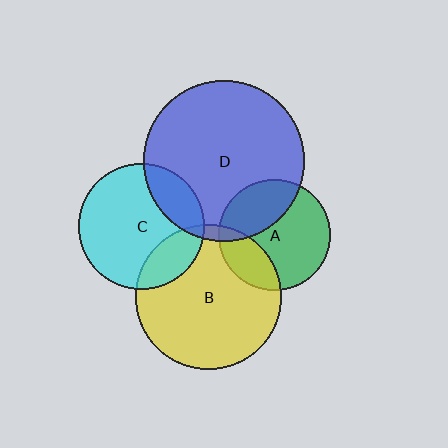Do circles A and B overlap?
Yes.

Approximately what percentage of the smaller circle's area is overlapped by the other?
Approximately 25%.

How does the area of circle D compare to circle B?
Approximately 1.2 times.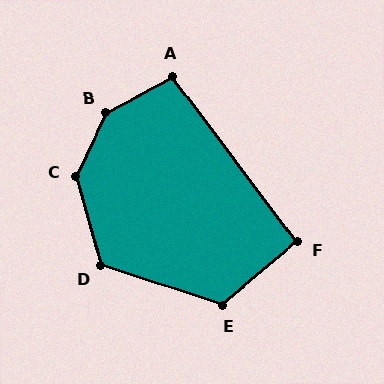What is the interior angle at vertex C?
Approximately 139 degrees (obtuse).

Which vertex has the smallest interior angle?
F, at approximately 93 degrees.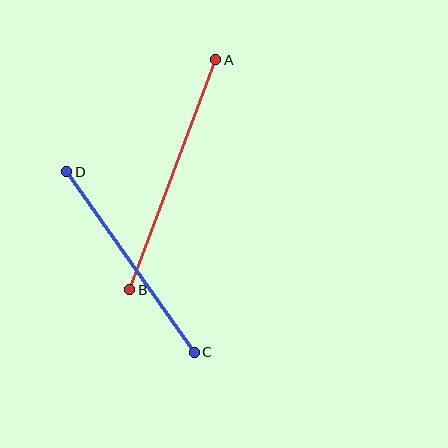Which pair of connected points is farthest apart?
Points A and B are farthest apart.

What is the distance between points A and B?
The distance is approximately 245 pixels.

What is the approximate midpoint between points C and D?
The midpoint is at approximately (131, 262) pixels.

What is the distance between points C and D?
The distance is approximately 221 pixels.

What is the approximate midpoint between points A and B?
The midpoint is at approximately (173, 175) pixels.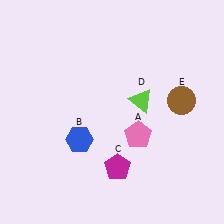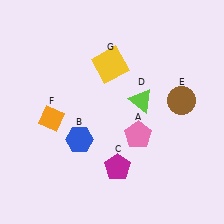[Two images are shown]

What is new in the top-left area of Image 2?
A yellow square (G) was added in the top-left area of Image 2.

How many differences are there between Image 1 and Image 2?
There are 2 differences between the two images.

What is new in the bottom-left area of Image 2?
An orange diamond (F) was added in the bottom-left area of Image 2.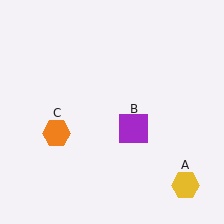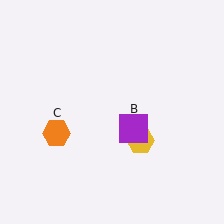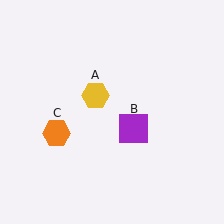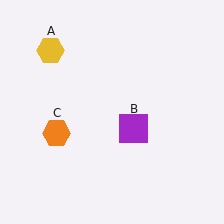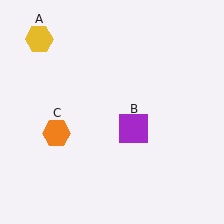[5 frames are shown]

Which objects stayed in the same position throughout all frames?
Purple square (object B) and orange hexagon (object C) remained stationary.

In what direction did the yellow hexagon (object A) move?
The yellow hexagon (object A) moved up and to the left.